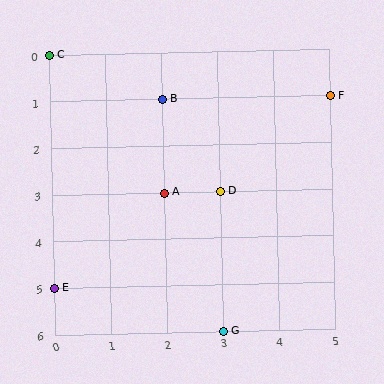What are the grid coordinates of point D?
Point D is at grid coordinates (3, 3).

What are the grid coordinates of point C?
Point C is at grid coordinates (0, 0).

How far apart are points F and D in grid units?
Points F and D are 2 columns and 2 rows apart (about 2.8 grid units diagonally).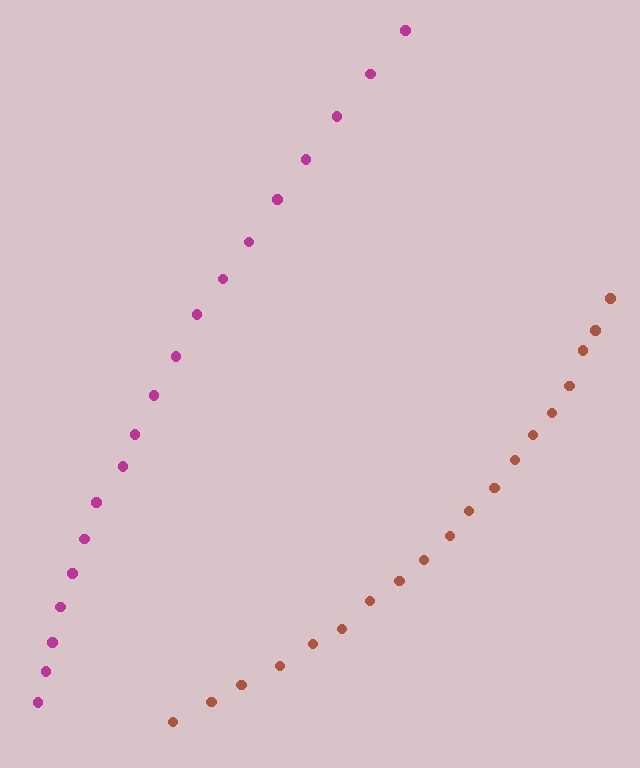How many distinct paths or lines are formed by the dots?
There are 2 distinct paths.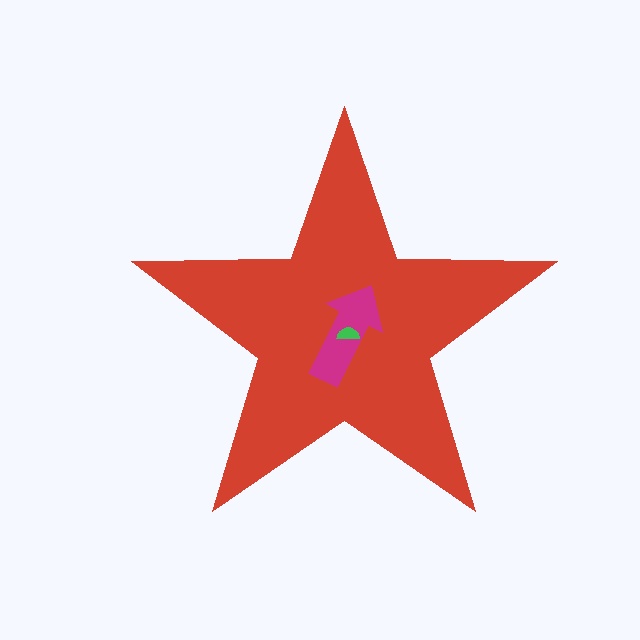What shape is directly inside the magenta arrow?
The green semicircle.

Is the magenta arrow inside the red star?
Yes.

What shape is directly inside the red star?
The magenta arrow.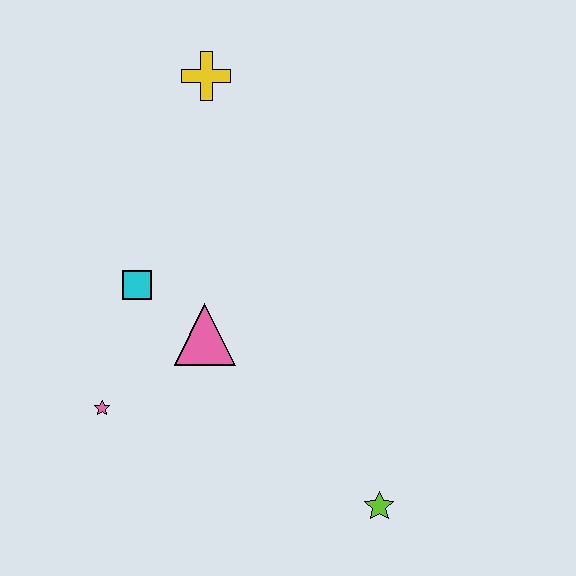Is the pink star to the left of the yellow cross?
Yes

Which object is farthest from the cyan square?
The lime star is farthest from the cyan square.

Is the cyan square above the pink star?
Yes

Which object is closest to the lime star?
The pink triangle is closest to the lime star.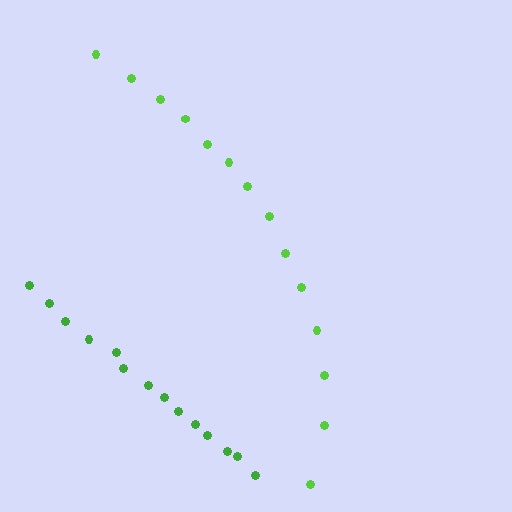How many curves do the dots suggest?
There are 2 distinct paths.